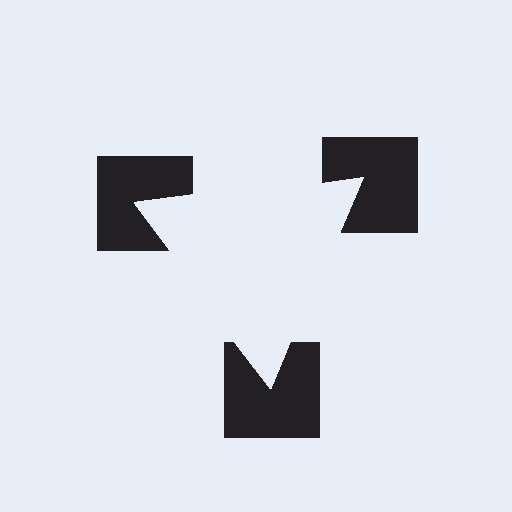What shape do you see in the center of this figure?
An illusory triangle — its edges are inferred from the aligned wedge cuts in the notched squares, not physically drawn.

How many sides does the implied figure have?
3 sides.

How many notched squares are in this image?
There are 3 — one at each vertex of the illusory triangle.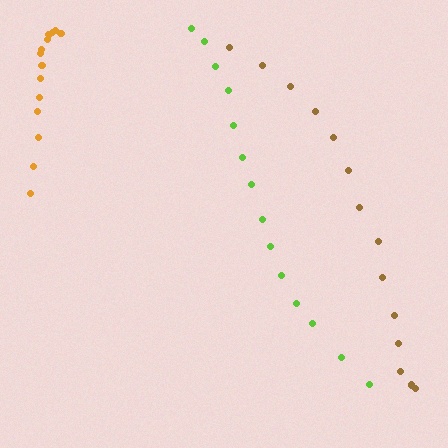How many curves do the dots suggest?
There are 3 distinct paths.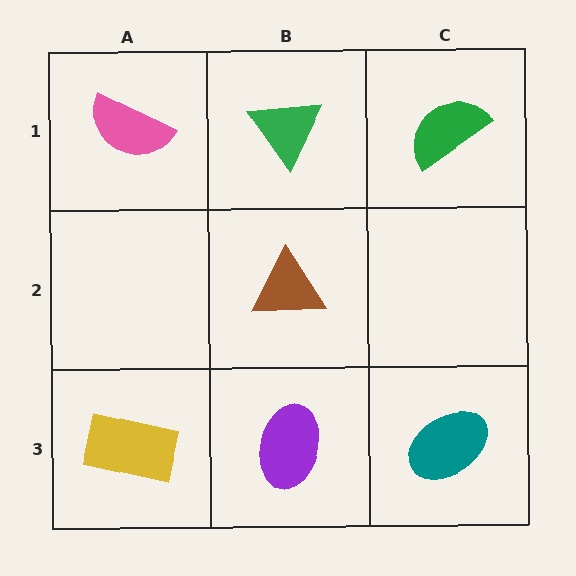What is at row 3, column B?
A purple ellipse.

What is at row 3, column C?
A teal ellipse.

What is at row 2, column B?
A brown triangle.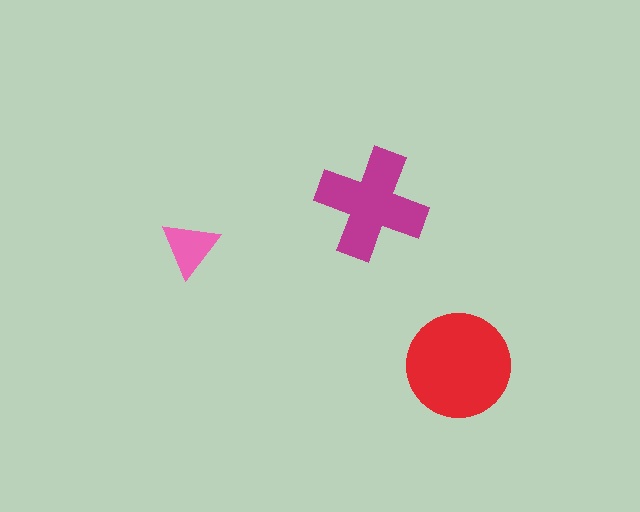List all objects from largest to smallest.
The red circle, the magenta cross, the pink triangle.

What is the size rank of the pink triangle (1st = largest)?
3rd.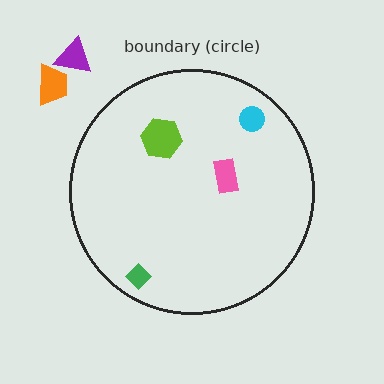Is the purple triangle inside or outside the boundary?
Outside.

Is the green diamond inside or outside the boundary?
Inside.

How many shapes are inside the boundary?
4 inside, 2 outside.